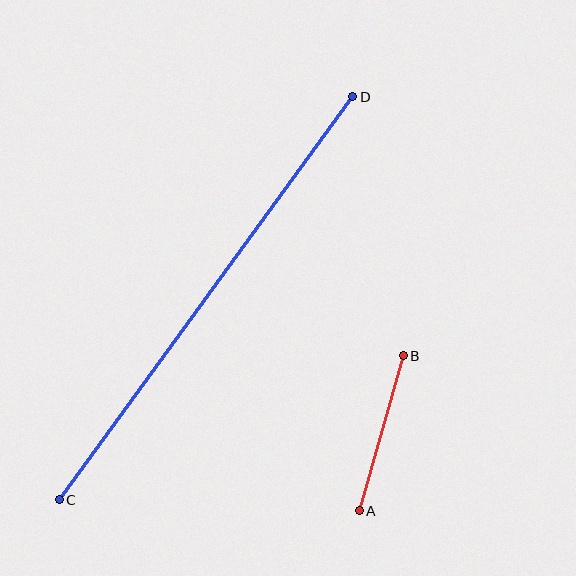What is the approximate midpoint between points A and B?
The midpoint is at approximately (381, 433) pixels.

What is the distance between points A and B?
The distance is approximately 161 pixels.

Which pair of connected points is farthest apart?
Points C and D are farthest apart.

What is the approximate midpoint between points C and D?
The midpoint is at approximately (206, 298) pixels.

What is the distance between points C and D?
The distance is approximately 499 pixels.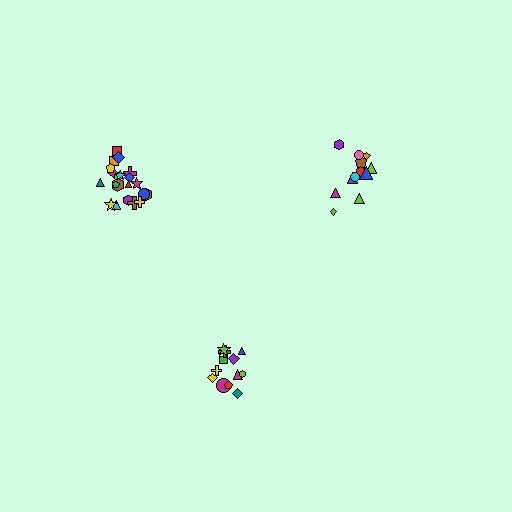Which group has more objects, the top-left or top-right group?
The top-left group.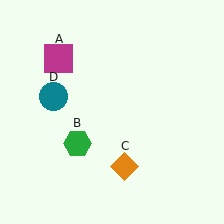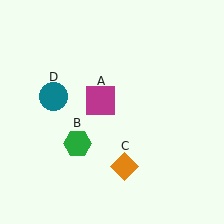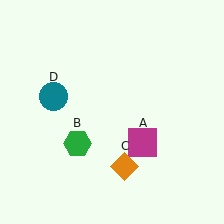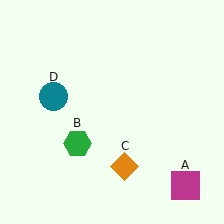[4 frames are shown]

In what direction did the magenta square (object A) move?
The magenta square (object A) moved down and to the right.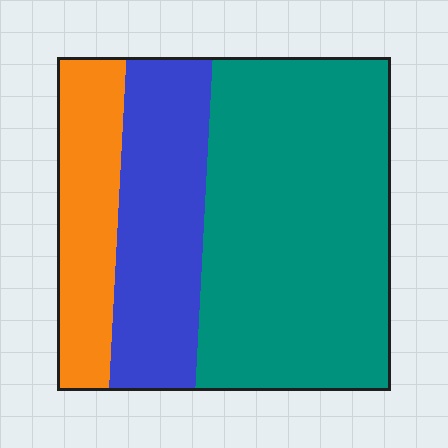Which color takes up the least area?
Orange, at roughly 20%.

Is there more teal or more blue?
Teal.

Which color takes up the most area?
Teal, at roughly 55%.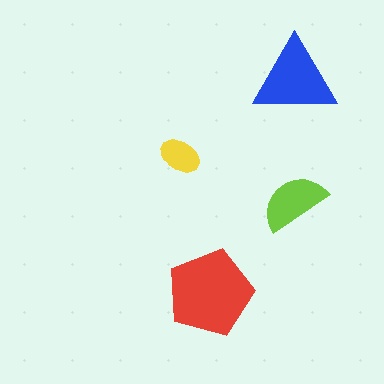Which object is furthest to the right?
The blue triangle is rightmost.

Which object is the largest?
The red pentagon.